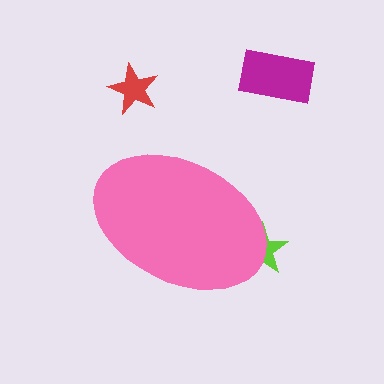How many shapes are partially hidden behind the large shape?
1 shape is partially hidden.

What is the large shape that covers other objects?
A pink ellipse.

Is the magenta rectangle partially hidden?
No, the magenta rectangle is fully visible.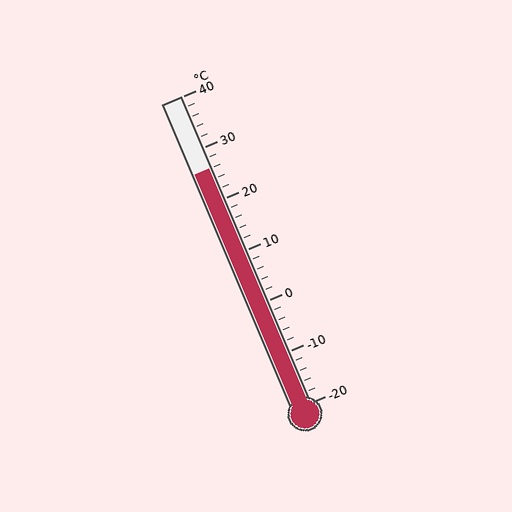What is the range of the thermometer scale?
The thermometer scale ranges from -20°C to 40°C.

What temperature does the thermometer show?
The thermometer shows approximately 26°C.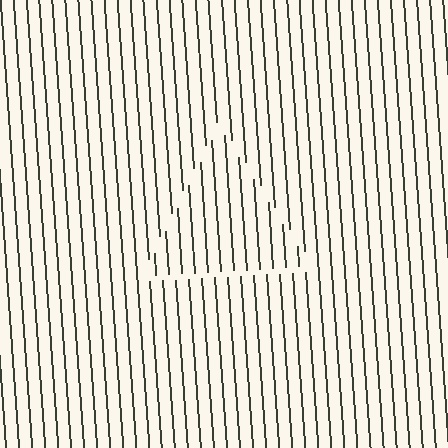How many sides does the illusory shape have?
3 sides — the line-ends trace a triangle.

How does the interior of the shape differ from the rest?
The interior of the shape contains the same grating, shifted by half a period — the contour is defined by the phase discontinuity where line-ends from the inner and outer gratings abut.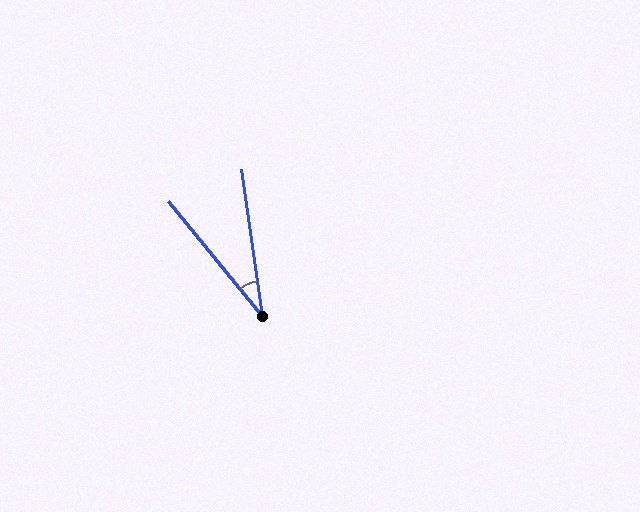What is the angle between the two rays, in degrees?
Approximately 31 degrees.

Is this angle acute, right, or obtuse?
It is acute.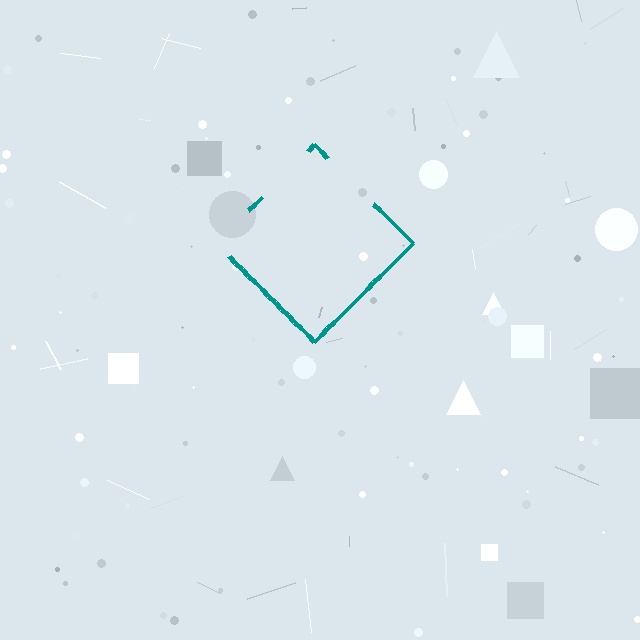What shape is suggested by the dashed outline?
The dashed outline suggests a diamond.